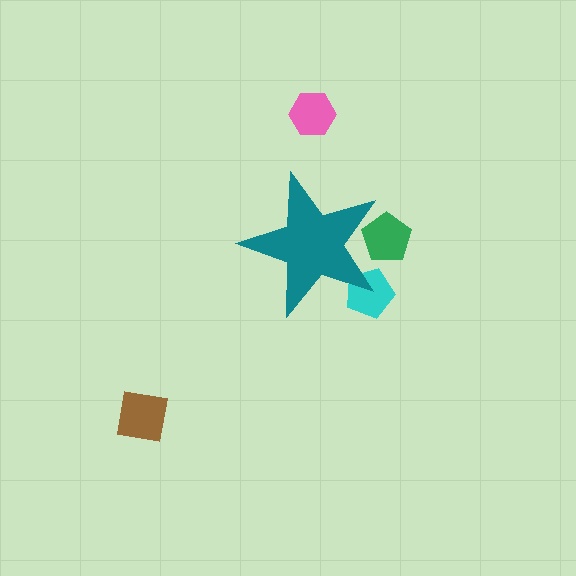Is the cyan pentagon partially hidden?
Yes, the cyan pentagon is partially hidden behind the teal star.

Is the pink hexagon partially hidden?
No, the pink hexagon is fully visible.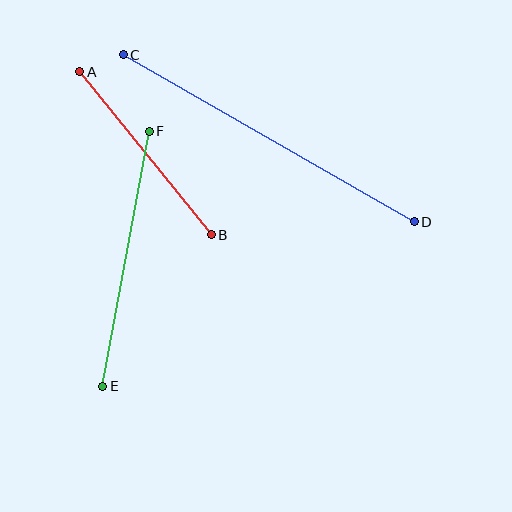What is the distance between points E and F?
The distance is approximately 259 pixels.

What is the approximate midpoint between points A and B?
The midpoint is at approximately (145, 153) pixels.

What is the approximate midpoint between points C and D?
The midpoint is at approximately (269, 138) pixels.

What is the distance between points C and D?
The distance is approximately 336 pixels.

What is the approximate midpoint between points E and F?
The midpoint is at approximately (126, 259) pixels.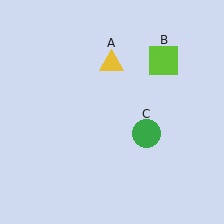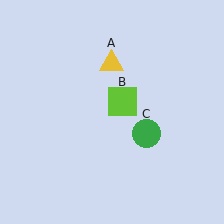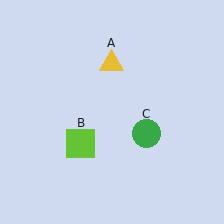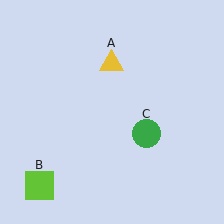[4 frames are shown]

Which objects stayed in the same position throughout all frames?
Yellow triangle (object A) and green circle (object C) remained stationary.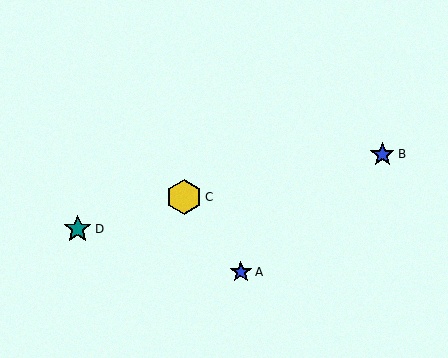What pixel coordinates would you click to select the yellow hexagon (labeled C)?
Click at (184, 197) to select the yellow hexagon C.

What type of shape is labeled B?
Shape B is a blue star.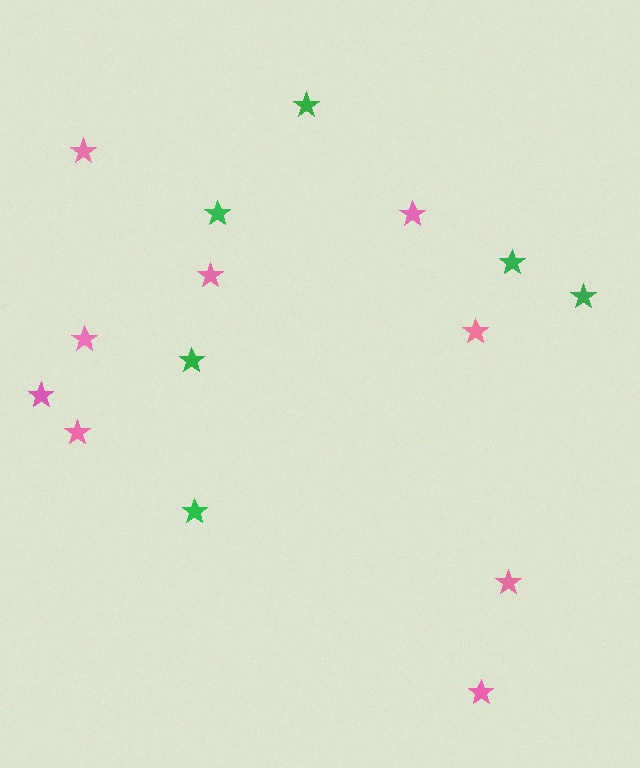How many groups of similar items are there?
There are 2 groups: one group of green stars (6) and one group of pink stars (9).